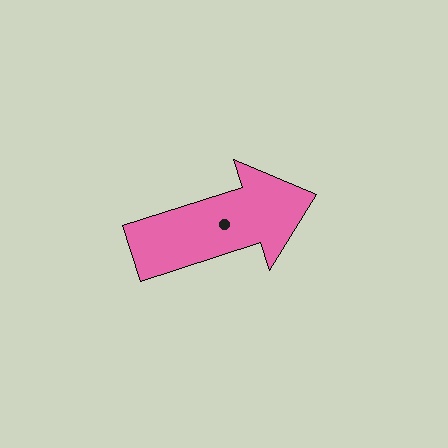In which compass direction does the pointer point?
East.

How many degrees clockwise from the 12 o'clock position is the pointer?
Approximately 72 degrees.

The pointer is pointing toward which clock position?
Roughly 2 o'clock.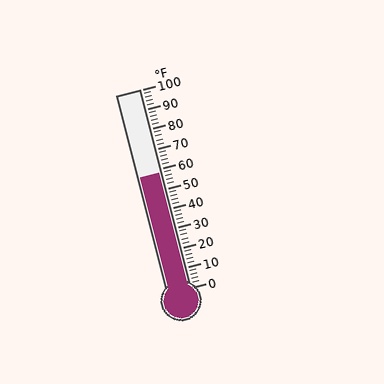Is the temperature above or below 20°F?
The temperature is above 20°F.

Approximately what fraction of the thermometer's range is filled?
The thermometer is filled to approximately 60% of its range.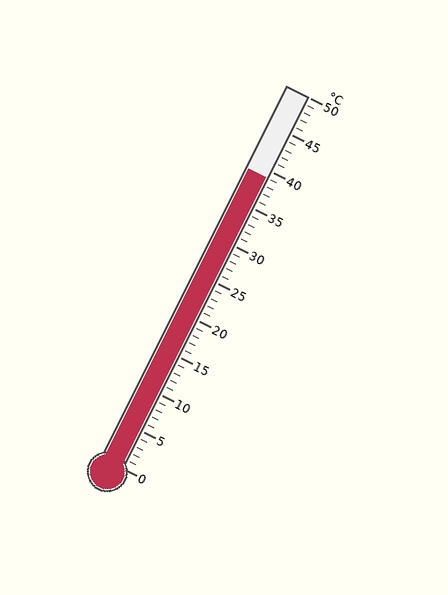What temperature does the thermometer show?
The thermometer shows approximately 39°C.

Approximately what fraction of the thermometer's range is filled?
The thermometer is filled to approximately 80% of its range.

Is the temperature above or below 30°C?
The temperature is above 30°C.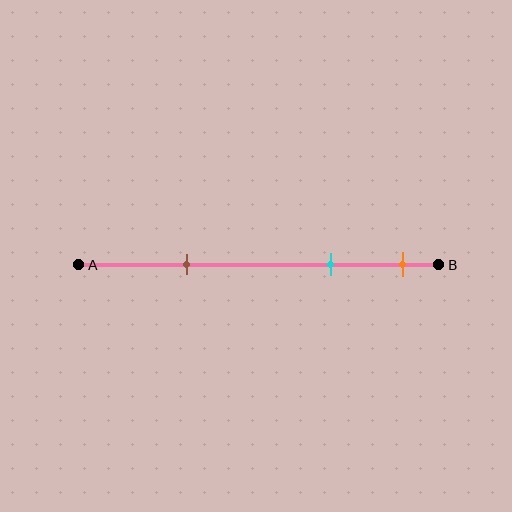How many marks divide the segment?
There are 3 marks dividing the segment.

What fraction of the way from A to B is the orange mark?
The orange mark is approximately 90% (0.9) of the way from A to B.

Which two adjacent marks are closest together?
The cyan and orange marks are the closest adjacent pair.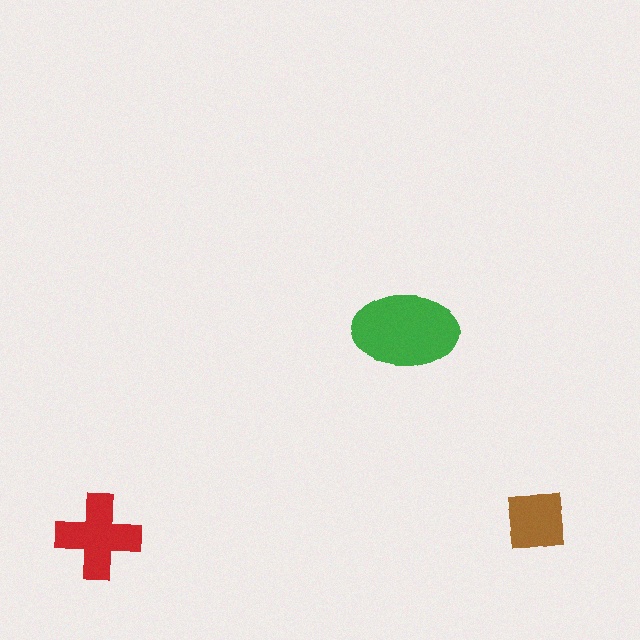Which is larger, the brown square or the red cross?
The red cross.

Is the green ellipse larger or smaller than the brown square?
Larger.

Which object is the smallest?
The brown square.